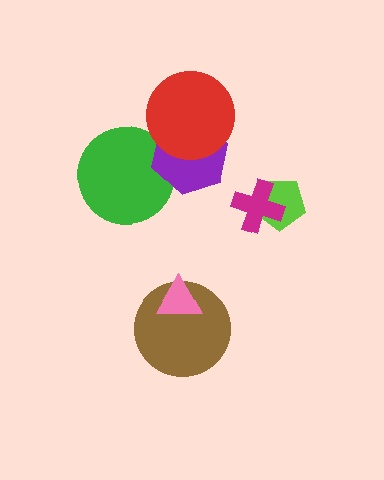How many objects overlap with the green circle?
1 object overlaps with the green circle.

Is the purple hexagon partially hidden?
Yes, it is partially covered by another shape.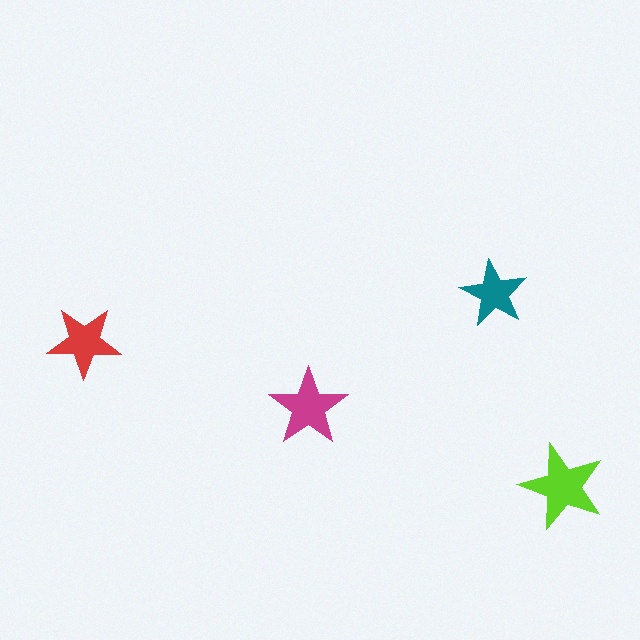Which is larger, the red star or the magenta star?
The magenta one.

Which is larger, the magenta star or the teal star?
The magenta one.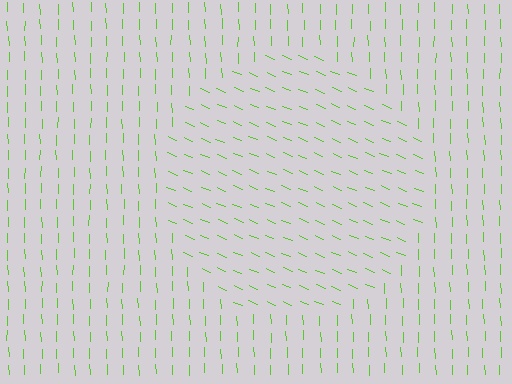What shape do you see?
I see a circle.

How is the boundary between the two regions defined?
The boundary is defined purely by a change in line orientation (approximately 66 degrees difference). All lines are the same color and thickness.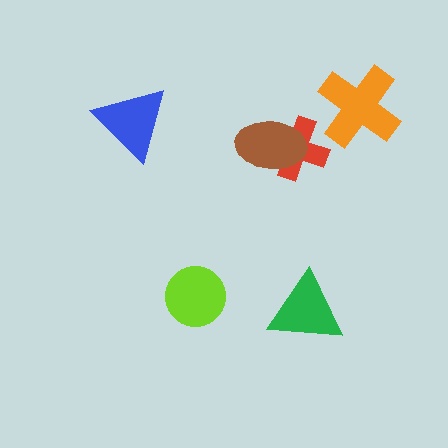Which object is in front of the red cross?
The brown ellipse is in front of the red cross.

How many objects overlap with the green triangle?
0 objects overlap with the green triangle.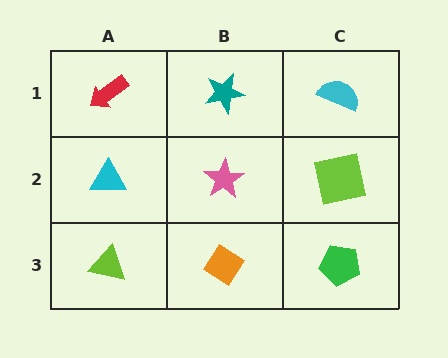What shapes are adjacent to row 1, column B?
A pink star (row 2, column B), a red arrow (row 1, column A), a cyan semicircle (row 1, column C).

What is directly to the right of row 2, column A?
A pink star.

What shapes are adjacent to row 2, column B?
A teal star (row 1, column B), an orange diamond (row 3, column B), a cyan triangle (row 2, column A), a lime square (row 2, column C).